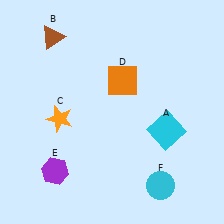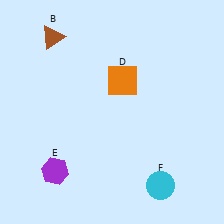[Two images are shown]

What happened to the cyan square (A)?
The cyan square (A) was removed in Image 2. It was in the bottom-right area of Image 1.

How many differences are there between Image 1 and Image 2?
There are 2 differences between the two images.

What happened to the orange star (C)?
The orange star (C) was removed in Image 2. It was in the bottom-left area of Image 1.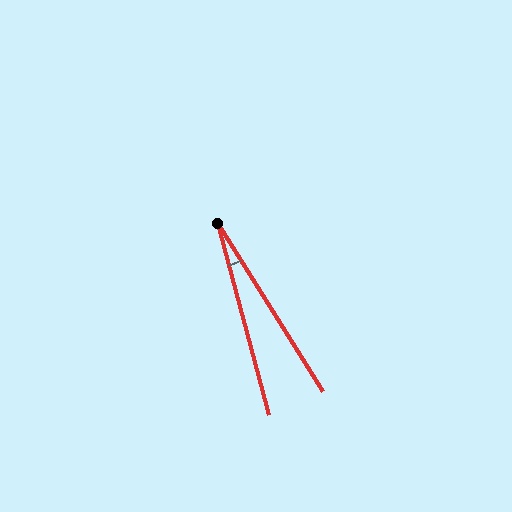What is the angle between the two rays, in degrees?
Approximately 17 degrees.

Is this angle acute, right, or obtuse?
It is acute.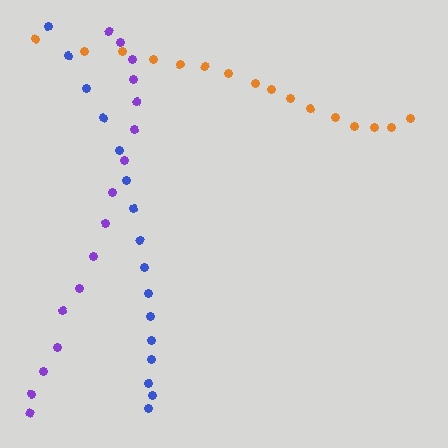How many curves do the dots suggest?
There are 3 distinct paths.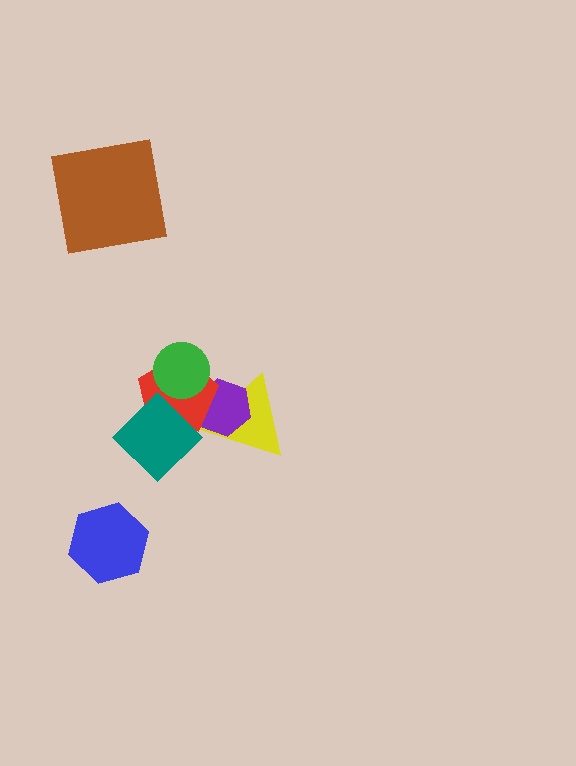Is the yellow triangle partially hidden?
Yes, it is partially covered by another shape.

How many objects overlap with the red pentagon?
4 objects overlap with the red pentagon.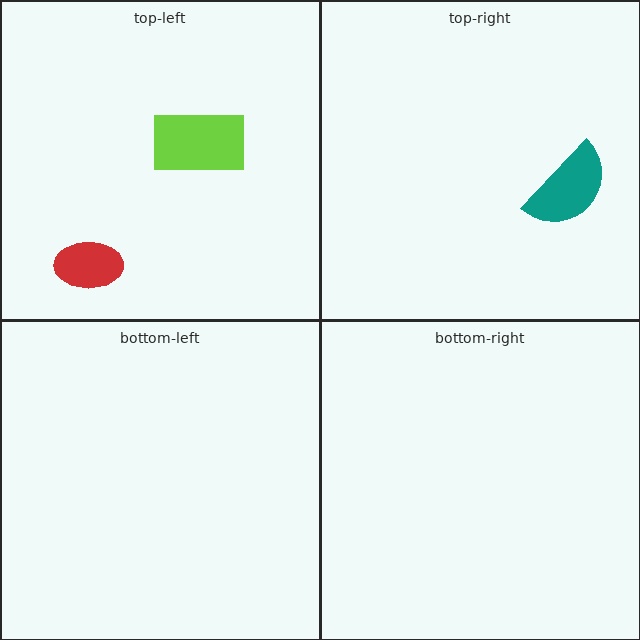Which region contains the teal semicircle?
The top-right region.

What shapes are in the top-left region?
The lime rectangle, the red ellipse.